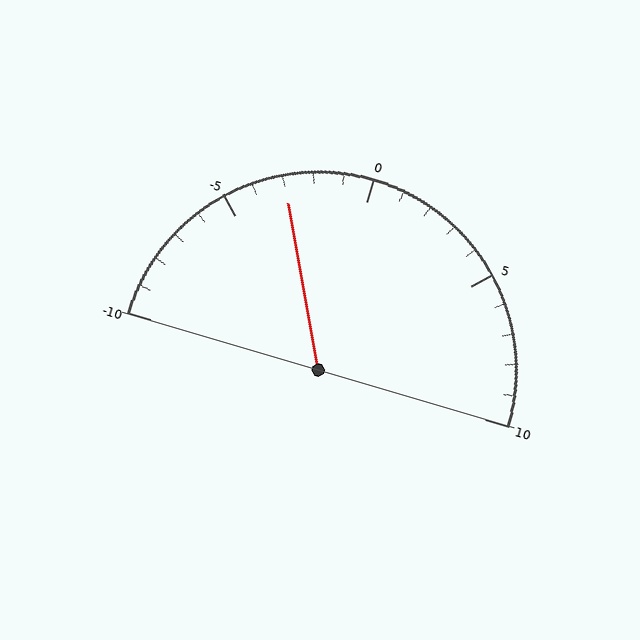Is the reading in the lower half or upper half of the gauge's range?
The reading is in the lower half of the range (-10 to 10).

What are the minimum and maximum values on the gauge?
The gauge ranges from -10 to 10.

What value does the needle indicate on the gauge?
The needle indicates approximately -3.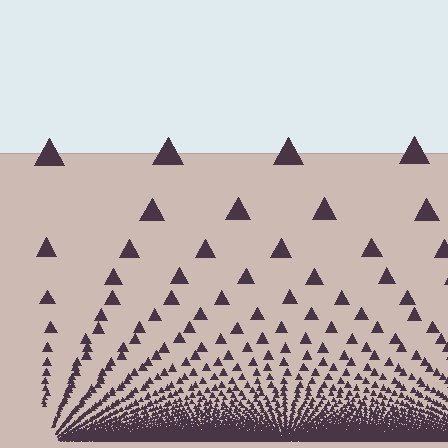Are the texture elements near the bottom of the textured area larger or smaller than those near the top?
Smaller. The gradient is inverted — elements near the bottom are smaller and denser.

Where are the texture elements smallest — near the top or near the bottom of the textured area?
Near the bottom.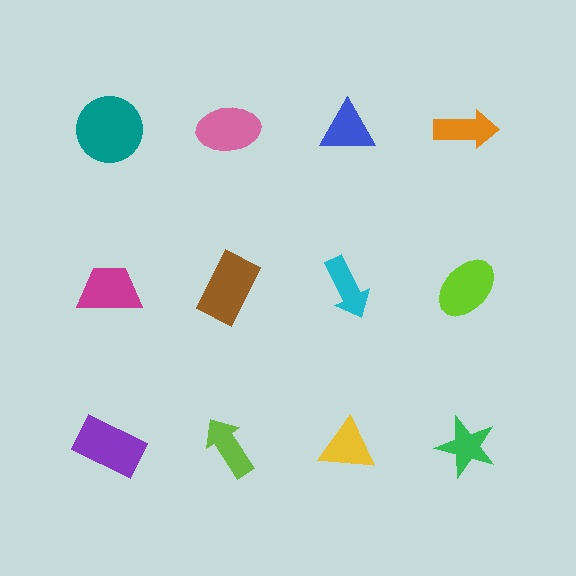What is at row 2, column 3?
A cyan arrow.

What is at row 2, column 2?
A brown rectangle.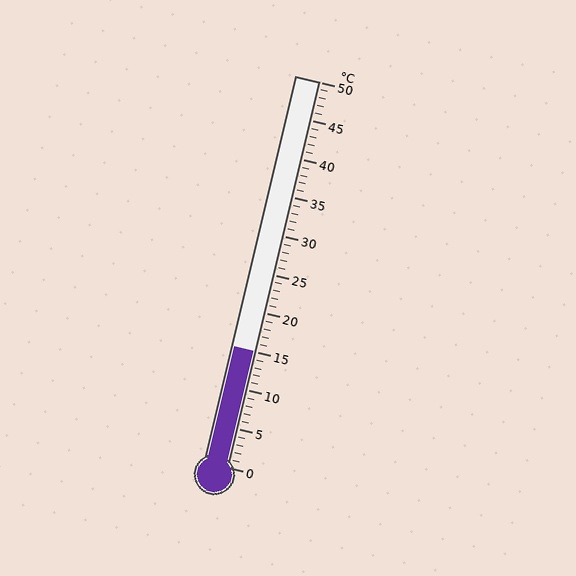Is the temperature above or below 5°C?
The temperature is above 5°C.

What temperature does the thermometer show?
The thermometer shows approximately 15°C.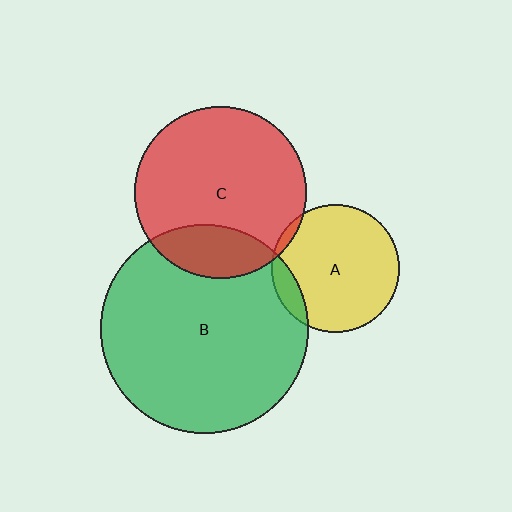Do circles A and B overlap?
Yes.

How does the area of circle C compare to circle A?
Approximately 1.8 times.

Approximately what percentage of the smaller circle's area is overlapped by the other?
Approximately 10%.